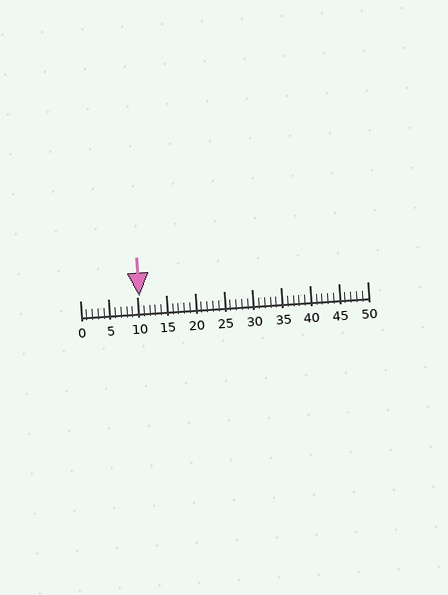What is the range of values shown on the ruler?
The ruler shows values from 0 to 50.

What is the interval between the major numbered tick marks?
The major tick marks are spaced 5 units apart.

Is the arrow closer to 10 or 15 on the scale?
The arrow is closer to 10.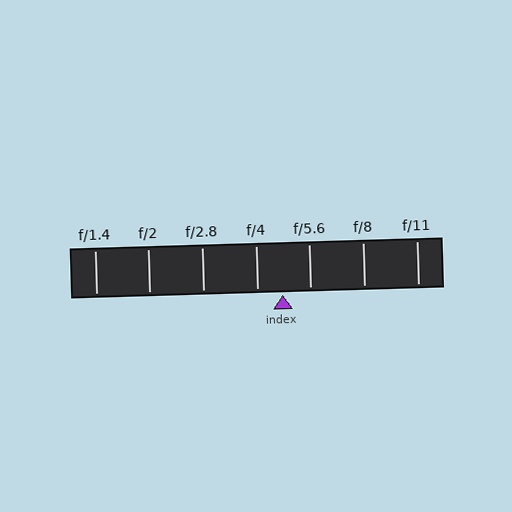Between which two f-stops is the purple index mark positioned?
The index mark is between f/4 and f/5.6.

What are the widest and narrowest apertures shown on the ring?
The widest aperture shown is f/1.4 and the narrowest is f/11.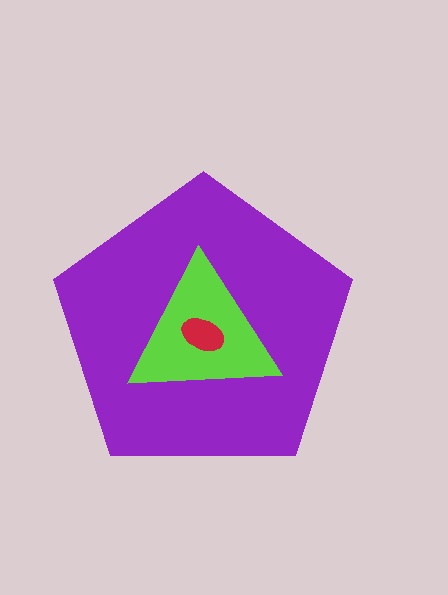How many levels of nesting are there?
3.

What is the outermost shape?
The purple pentagon.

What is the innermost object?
The red ellipse.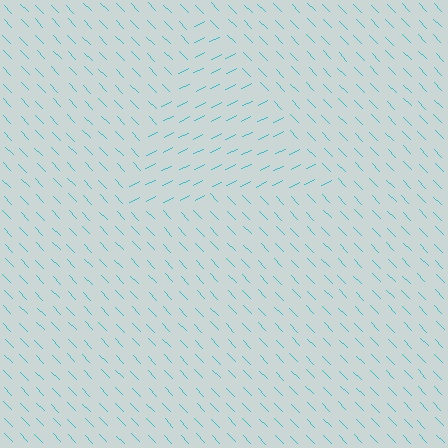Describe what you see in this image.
The image is filled with small cyan line segments. A triangle region in the image has lines oriented differently from the surrounding lines, creating a visible texture boundary.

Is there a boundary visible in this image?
Yes, there is a texture boundary formed by a change in line orientation.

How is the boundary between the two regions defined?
The boundary is defined purely by a change in line orientation (approximately 72 degrees difference). All lines are the same color and thickness.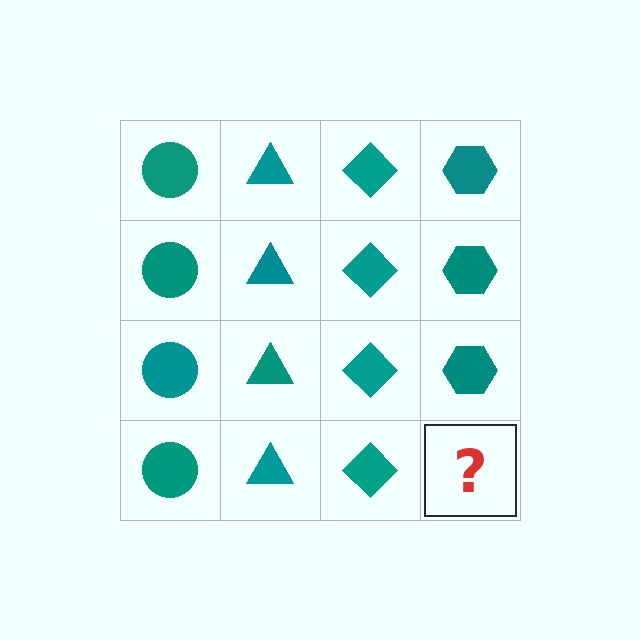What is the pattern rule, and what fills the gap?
The rule is that each column has a consistent shape. The gap should be filled with a teal hexagon.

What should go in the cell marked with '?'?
The missing cell should contain a teal hexagon.